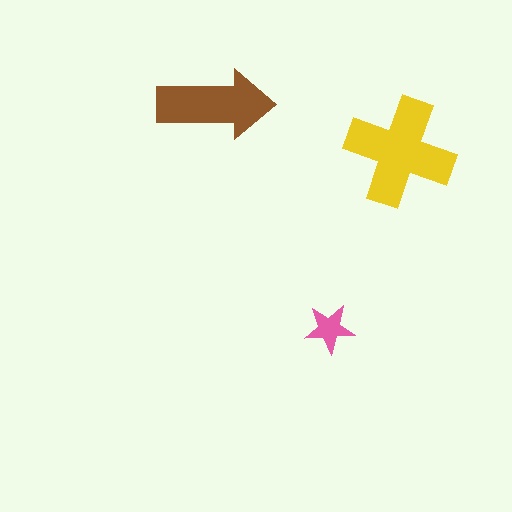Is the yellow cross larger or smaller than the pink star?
Larger.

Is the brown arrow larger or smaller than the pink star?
Larger.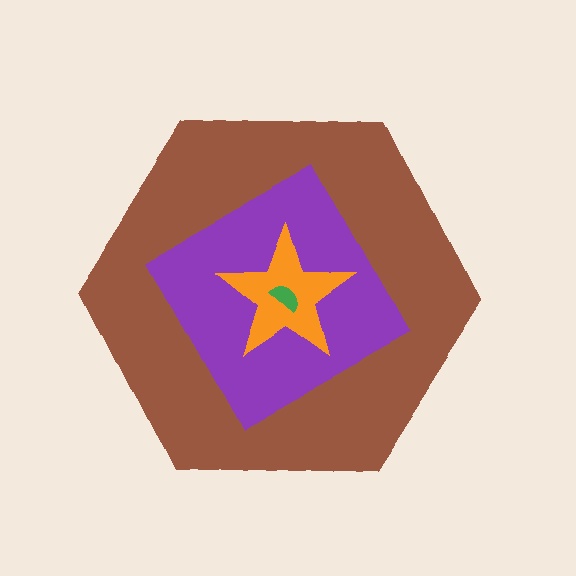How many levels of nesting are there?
4.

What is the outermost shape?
The brown hexagon.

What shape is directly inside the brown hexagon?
The purple diamond.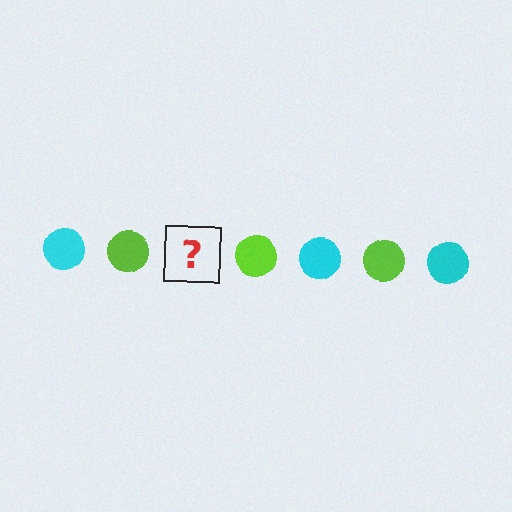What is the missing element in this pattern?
The missing element is a cyan circle.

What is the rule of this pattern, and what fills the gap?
The rule is that the pattern cycles through cyan, lime circles. The gap should be filled with a cyan circle.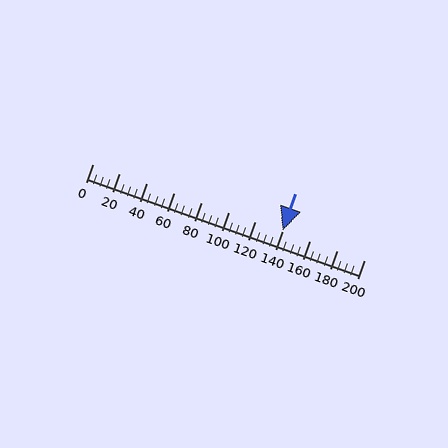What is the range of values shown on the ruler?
The ruler shows values from 0 to 200.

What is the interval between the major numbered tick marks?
The major tick marks are spaced 20 units apart.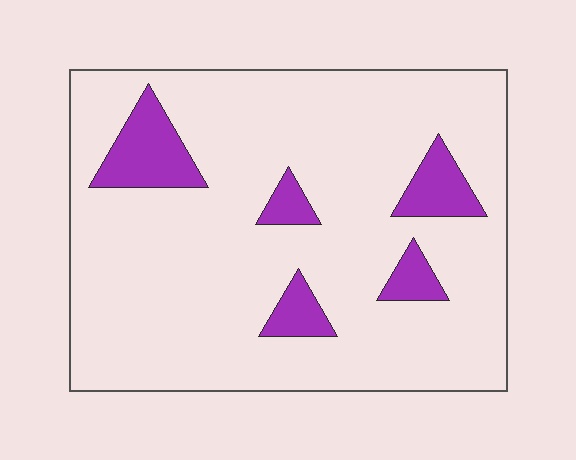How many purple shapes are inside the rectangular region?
5.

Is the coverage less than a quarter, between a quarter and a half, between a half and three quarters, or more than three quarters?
Less than a quarter.